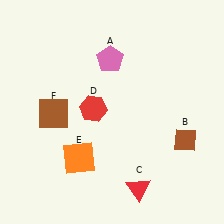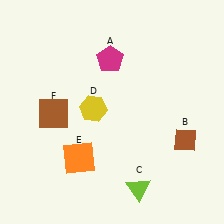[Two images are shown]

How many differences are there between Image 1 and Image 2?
There are 3 differences between the two images.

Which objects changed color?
A changed from pink to magenta. C changed from red to lime. D changed from red to yellow.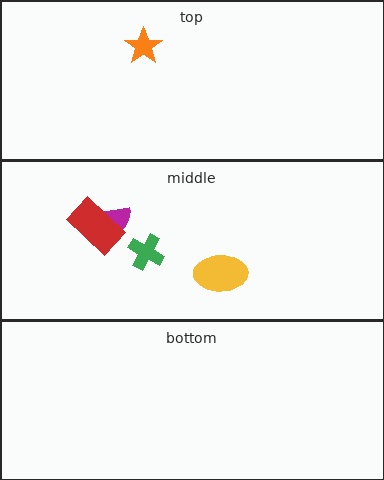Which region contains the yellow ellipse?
The middle region.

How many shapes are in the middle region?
4.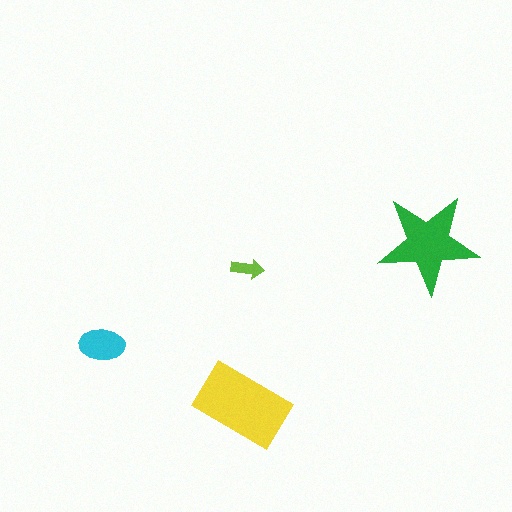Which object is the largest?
The yellow rectangle.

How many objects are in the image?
There are 4 objects in the image.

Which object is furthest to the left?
The cyan ellipse is leftmost.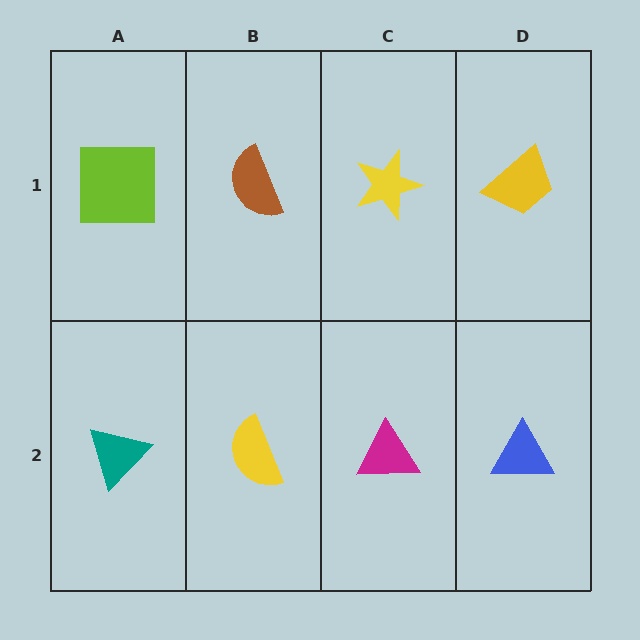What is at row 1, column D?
A yellow trapezoid.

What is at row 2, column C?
A magenta triangle.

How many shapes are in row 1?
4 shapes.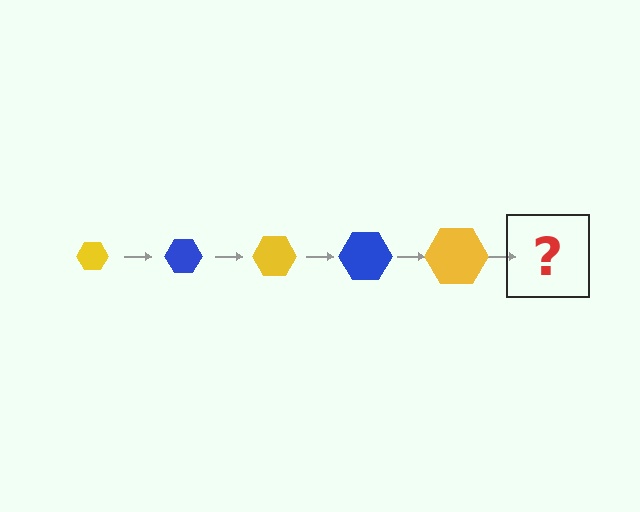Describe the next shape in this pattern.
It should be a blue hexagon, larger than the previous one.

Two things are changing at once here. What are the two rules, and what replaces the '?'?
The two rules are that the hexagon grows larger each step and the color cycles through yellow and blue. The '?' should be a blue hexagon, larger than the previous one.